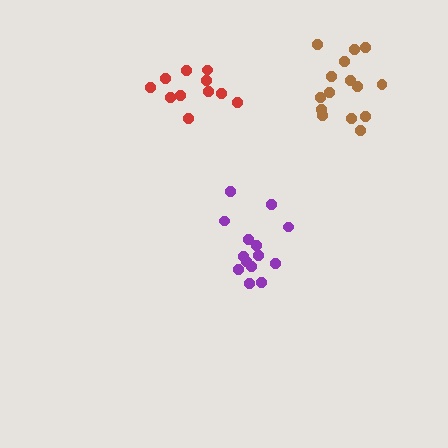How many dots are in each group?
Group 1: 14 dots, Group 2: 11 dots, Group 3: 15 dots (40 total).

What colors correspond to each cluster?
The clusters are colored: purple, red, brown.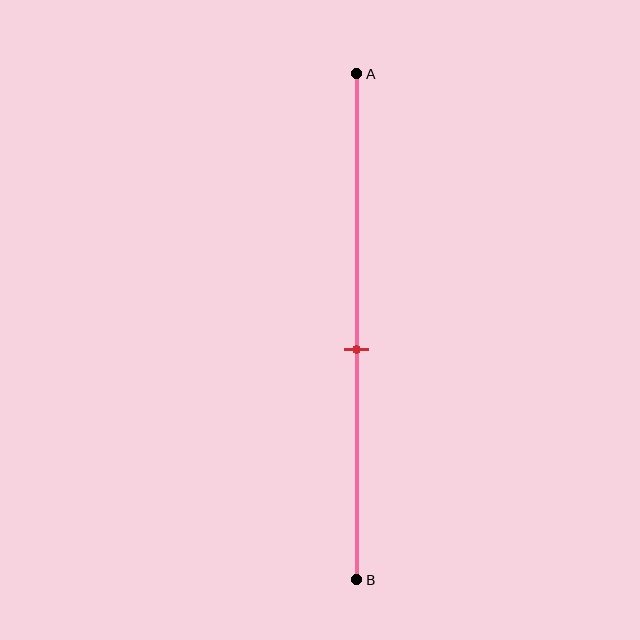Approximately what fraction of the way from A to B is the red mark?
The red mark is approximately 55% of the way from A to B.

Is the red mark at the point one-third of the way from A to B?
No, the mark is at about 55% from A, not at the 33% one-third point.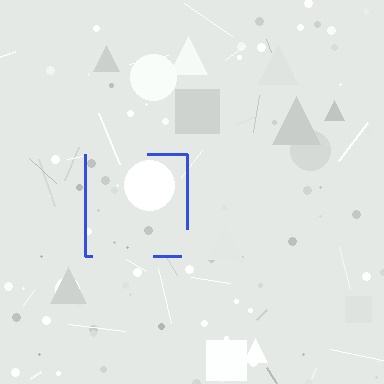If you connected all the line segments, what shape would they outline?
They would outline a square.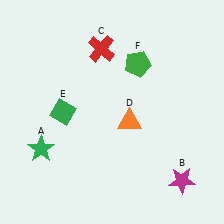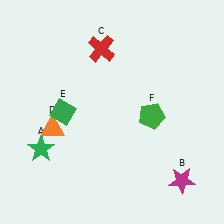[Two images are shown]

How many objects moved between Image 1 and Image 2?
2 objects moved between the two images.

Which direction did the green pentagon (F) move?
The green pentagon (F) moved down.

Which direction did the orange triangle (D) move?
The orange triangle (D) moved left.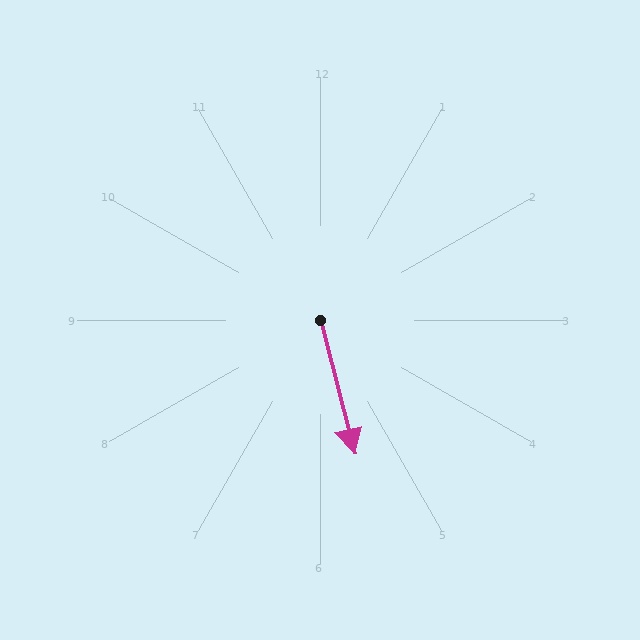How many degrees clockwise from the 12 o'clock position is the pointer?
Approximately 165 degrees.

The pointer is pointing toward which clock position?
Roughly 6 o'clock.